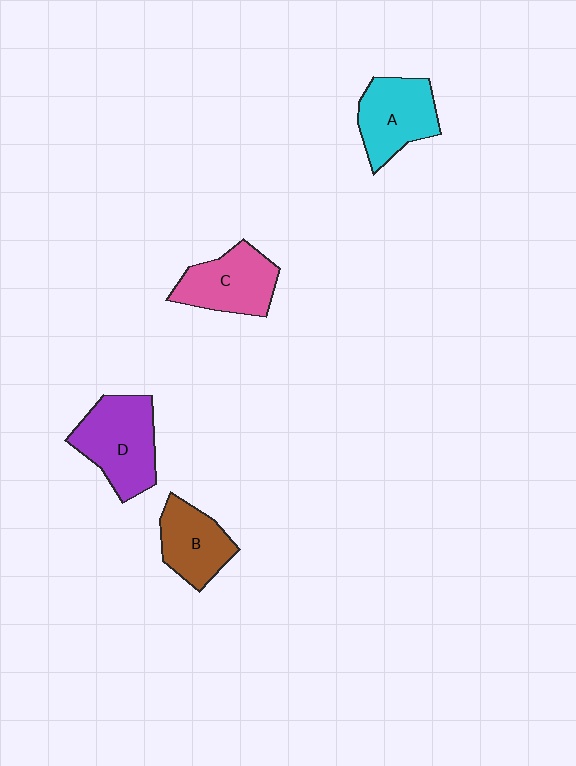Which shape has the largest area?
Shape D (purple).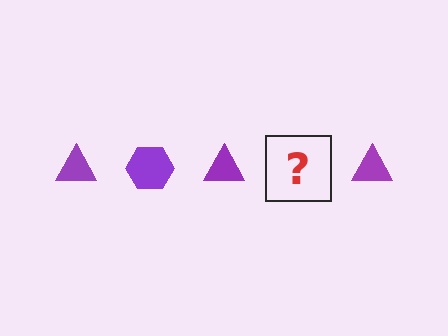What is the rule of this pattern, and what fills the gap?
The rule is that the pattern cycles through triangle, hexagon shapes in purple. The gap should be filled with a purple hexagon.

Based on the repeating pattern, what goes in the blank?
The blank should be a purple hexagon.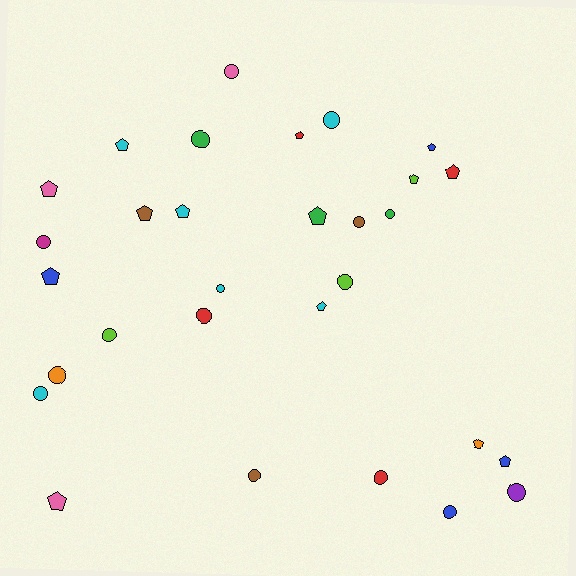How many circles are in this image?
There are 16 circles.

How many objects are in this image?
There are 30 objects.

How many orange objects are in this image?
There are 2 orange objects.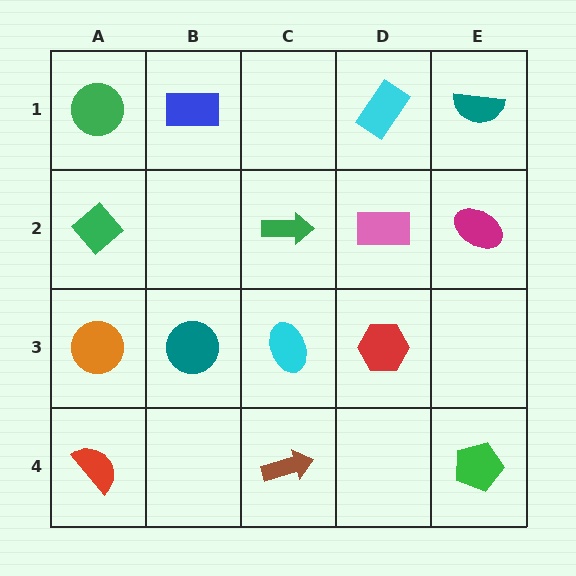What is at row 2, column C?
A green arrow.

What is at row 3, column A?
An orange circle.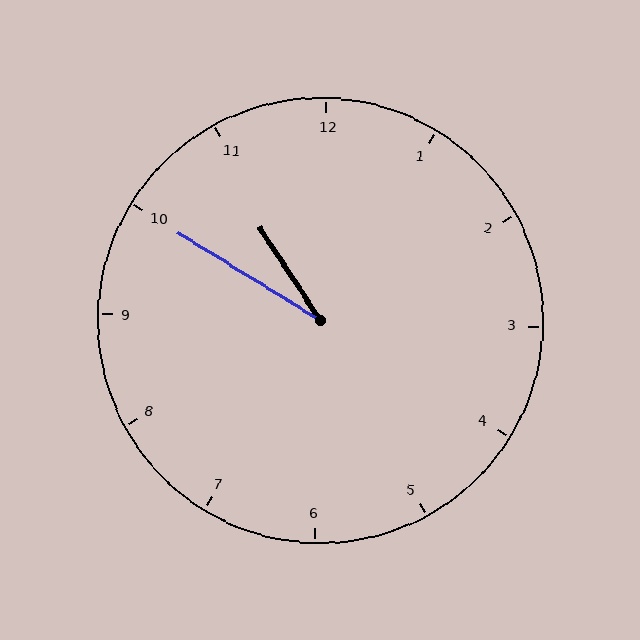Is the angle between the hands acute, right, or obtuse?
It is acute.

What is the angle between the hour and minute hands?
Approximately 25 degrees.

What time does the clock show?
10:50.